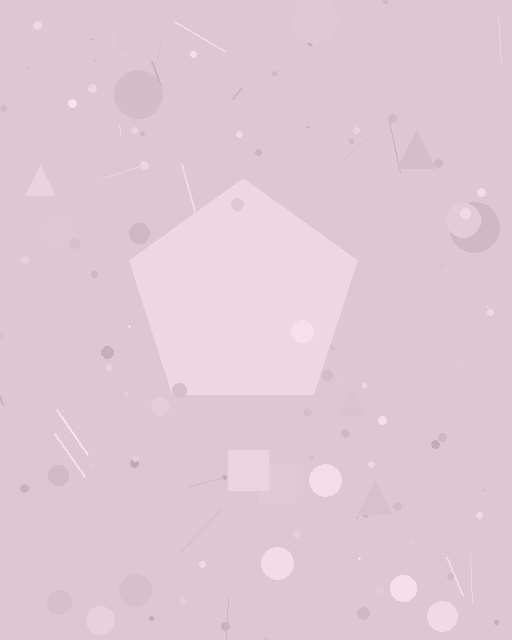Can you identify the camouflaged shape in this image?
The camouflaged shape is a pentagon.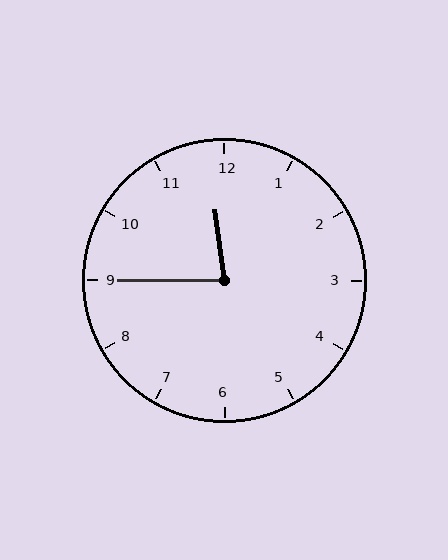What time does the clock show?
11:45.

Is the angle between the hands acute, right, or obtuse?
It is acute.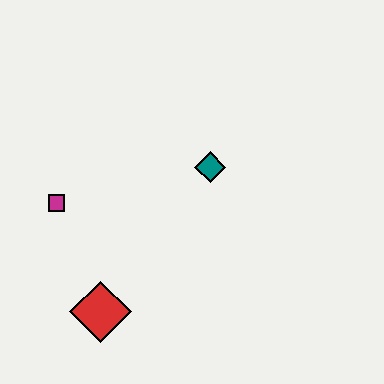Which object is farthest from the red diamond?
The teal diamond is farthest from the red diamond.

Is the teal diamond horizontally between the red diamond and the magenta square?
No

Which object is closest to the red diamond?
The magenta square is closest to the red diamond.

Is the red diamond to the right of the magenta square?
Yes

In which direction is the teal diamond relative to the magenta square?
The teal diamond is to the right of the magenta square.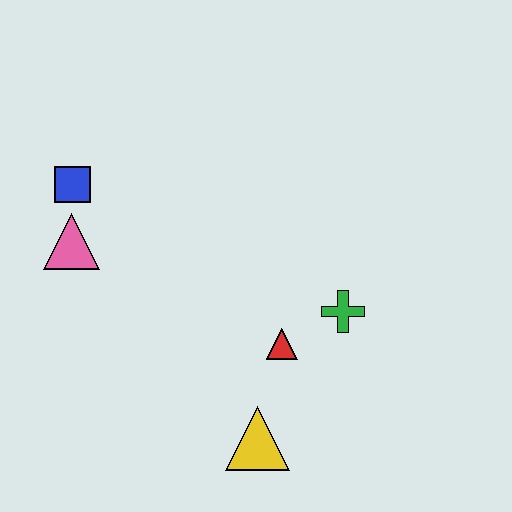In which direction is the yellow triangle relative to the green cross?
The yellow triangle is below the green cross.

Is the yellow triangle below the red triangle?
Yes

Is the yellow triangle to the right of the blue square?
Yes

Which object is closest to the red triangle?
The green cross is closest to the red triangle.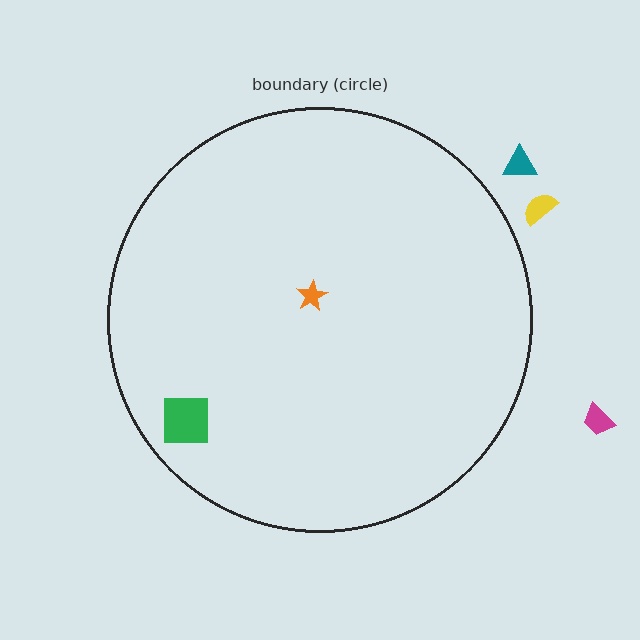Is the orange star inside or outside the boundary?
Inside.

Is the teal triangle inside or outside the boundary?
Outside.